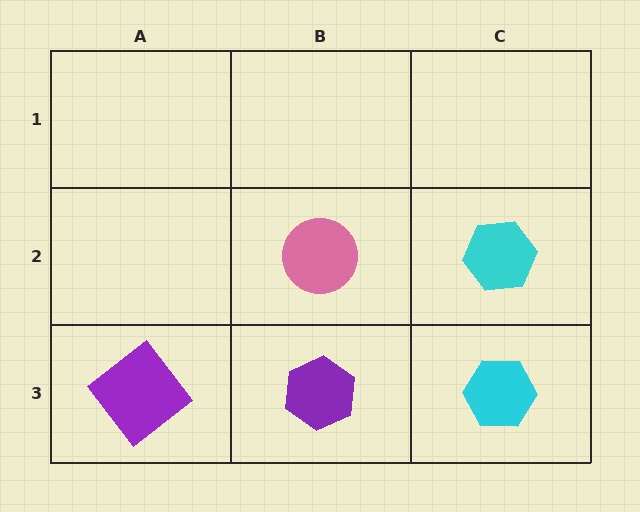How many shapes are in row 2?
2 shapes.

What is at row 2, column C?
A cyan hexagon.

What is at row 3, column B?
A purple hexagon.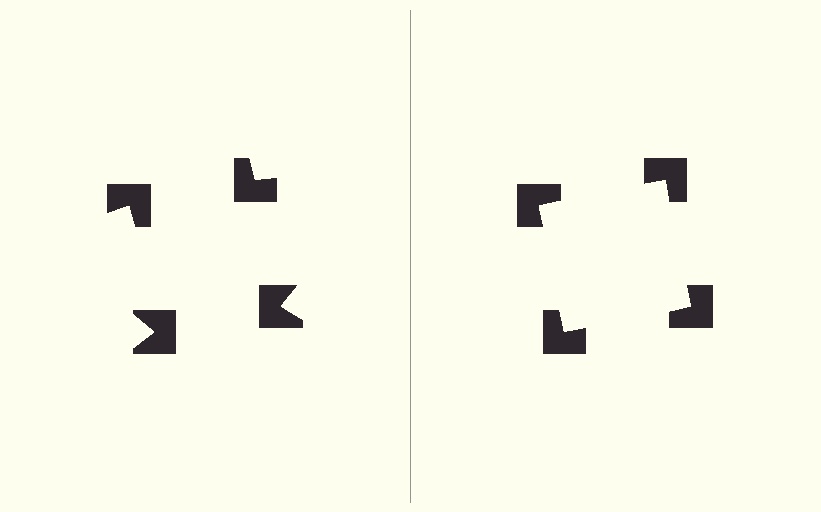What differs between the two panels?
The notched squares are positioned identically on both sides; only the wedge orientations differ. On the right they align to a square; on the left they are misaligned.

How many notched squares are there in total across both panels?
8 — 4 on each side.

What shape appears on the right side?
An illusory square.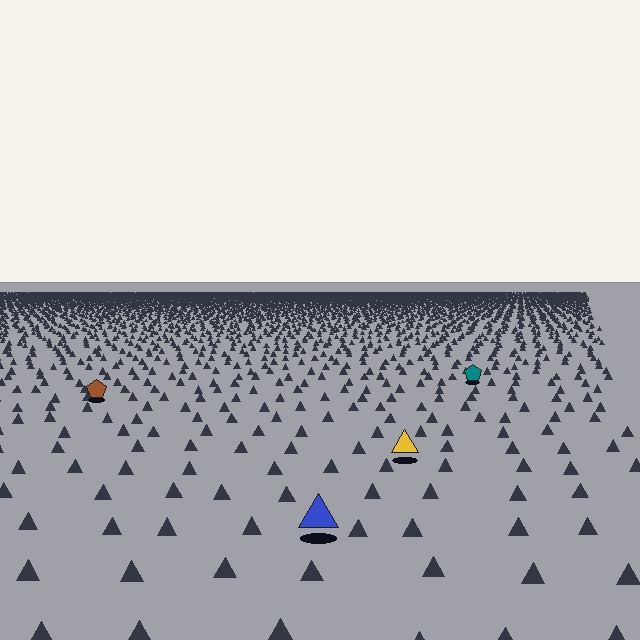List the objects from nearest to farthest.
From nearest to farthest: the blue triangle, the yellow triangle, the brown pentagon, the teal pentagon.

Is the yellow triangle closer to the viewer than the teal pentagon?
Yes. The yellow triangle is closer — you can tell from the texture gradient: the ground texture is coarser near it.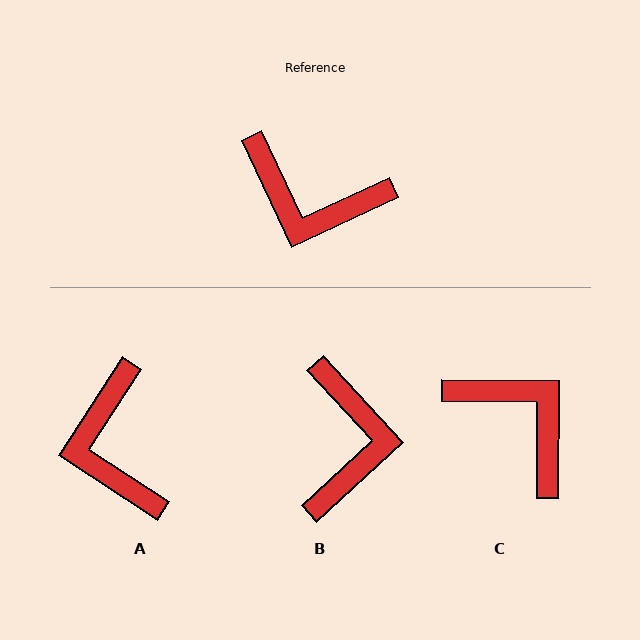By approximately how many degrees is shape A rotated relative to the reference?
Approximately 58 degrees clockwise.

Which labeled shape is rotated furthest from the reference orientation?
C, about 155 degrees away.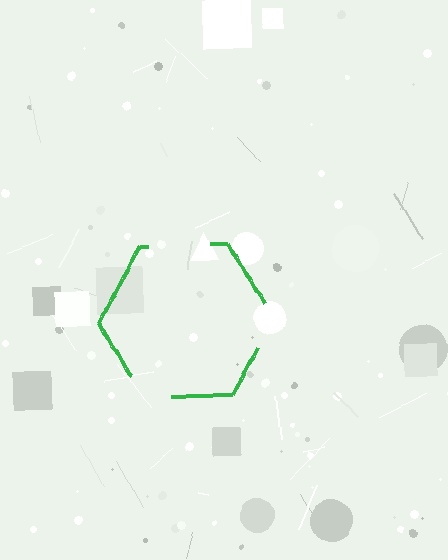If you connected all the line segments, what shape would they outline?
They would outline a hexagon.